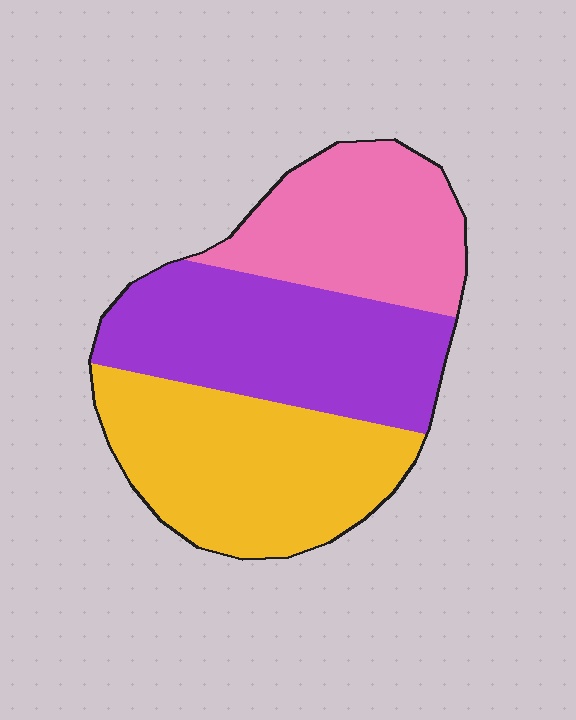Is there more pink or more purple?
Purple.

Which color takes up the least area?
Pink, at roughly 30%.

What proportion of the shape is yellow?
Yellow covers 37% of the shape.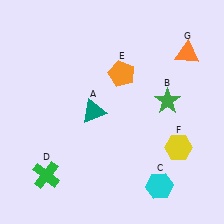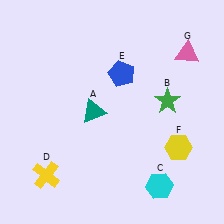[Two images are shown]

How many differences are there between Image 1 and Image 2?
There are 3 differences between the two images.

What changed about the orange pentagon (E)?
In Image 1, E is orange. In Image 2, it changed to blue.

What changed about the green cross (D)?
In Image 1, D is green. In Image 2, it changed to yellow.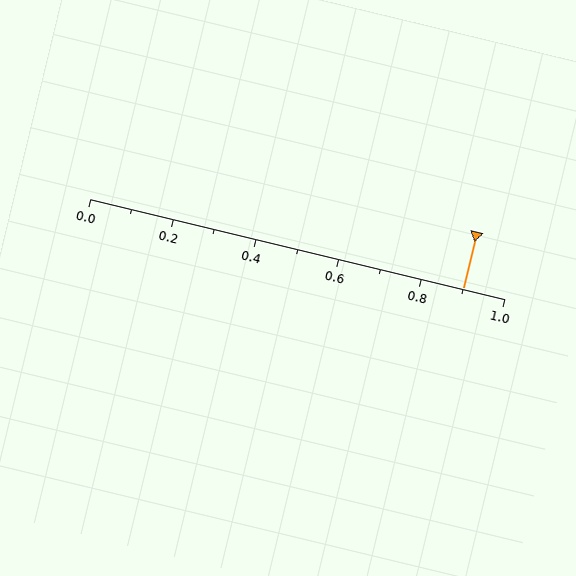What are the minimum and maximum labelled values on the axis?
The axis runs from 0.0 to 1.0.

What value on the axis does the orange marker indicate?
The marker indicates approximately 0.9.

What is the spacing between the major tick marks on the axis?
The major ticks are spaced 0.2 apart.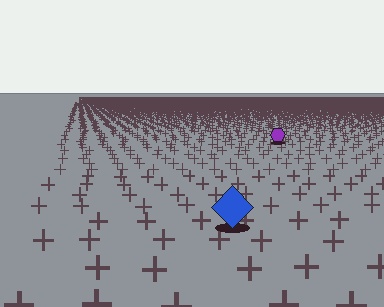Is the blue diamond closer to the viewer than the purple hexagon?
Yes. The blue diamond is closer — you can tell from the texture gradient: the ground texture is coarser near it.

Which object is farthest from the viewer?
The purple hexagon is farthest from the viewer. It appears smaller and the ground texture around it is denser.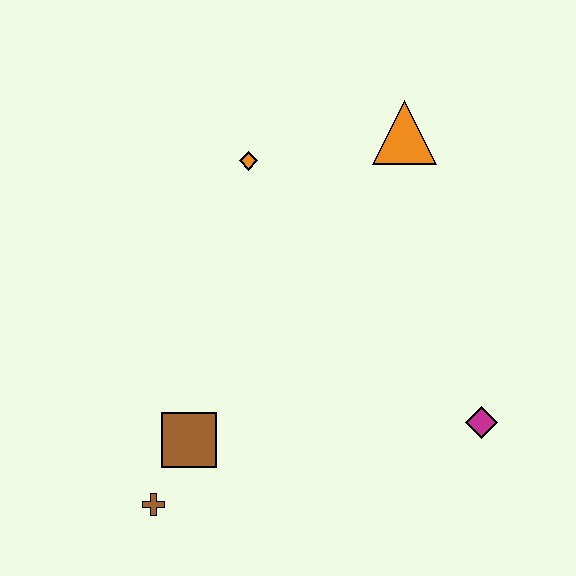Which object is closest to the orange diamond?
The orange triangle is closest to the orange diamond.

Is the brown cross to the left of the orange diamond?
Yes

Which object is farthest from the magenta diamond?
The orange diamond is farthest from the magenta diamond.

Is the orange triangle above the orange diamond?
Yes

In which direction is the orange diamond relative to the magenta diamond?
The orange diamond is above the magenta diamond.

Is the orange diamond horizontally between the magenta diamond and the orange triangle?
No